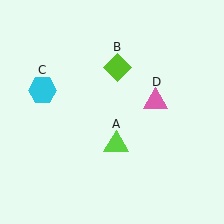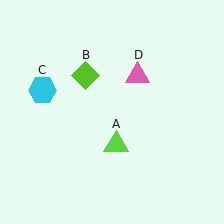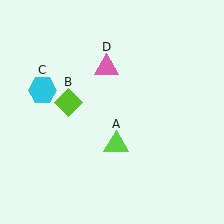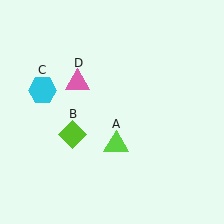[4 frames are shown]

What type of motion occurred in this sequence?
The lime diamond (object B), pink triangle (object D) rotated counterclockwise around the center of the scene.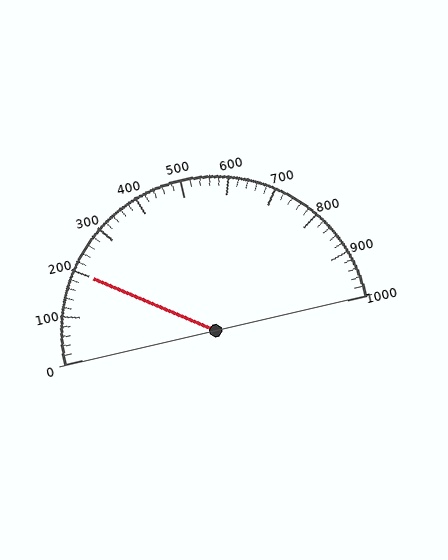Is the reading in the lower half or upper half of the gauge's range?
The reading is in the lower half of the range (0 to 1000).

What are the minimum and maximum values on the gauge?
The gauge ranges from 0 to 1000.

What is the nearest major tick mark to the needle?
The nearest major tick mark is 200.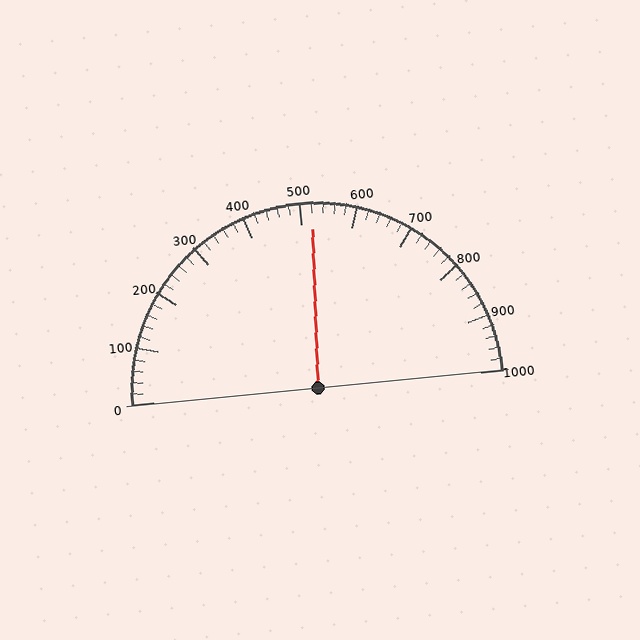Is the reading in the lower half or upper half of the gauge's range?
The reading is in the upper half of the range (0 to 1000).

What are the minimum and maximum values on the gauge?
The gauge ranges from 0 to 1000.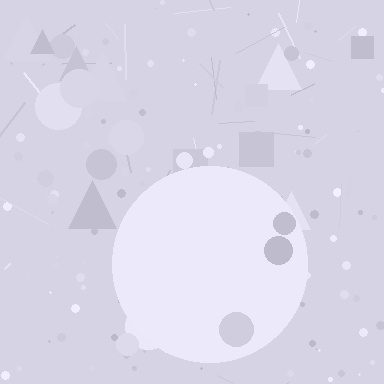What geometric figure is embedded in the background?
A circle is embedded in the background.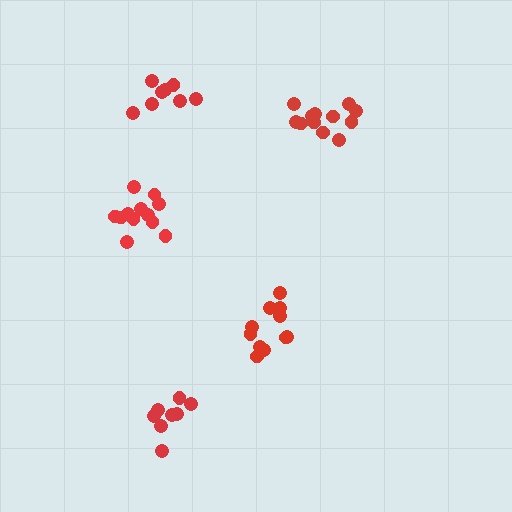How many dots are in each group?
Group 1: 11 dots, Group 2: 13 dots, Group 3: 8 dots, Group 4: 12 dots, Group 5: 8 dots (52 total).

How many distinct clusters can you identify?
There are 5 distinct clusters.